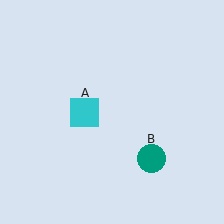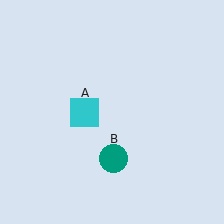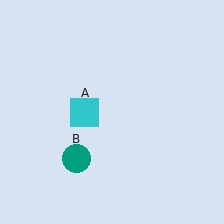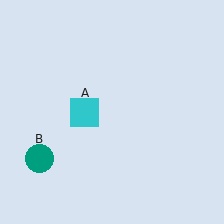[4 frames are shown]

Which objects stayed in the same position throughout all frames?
Cyan square (object A) remained stationary.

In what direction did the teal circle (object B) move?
The teal circle (object B) moved left.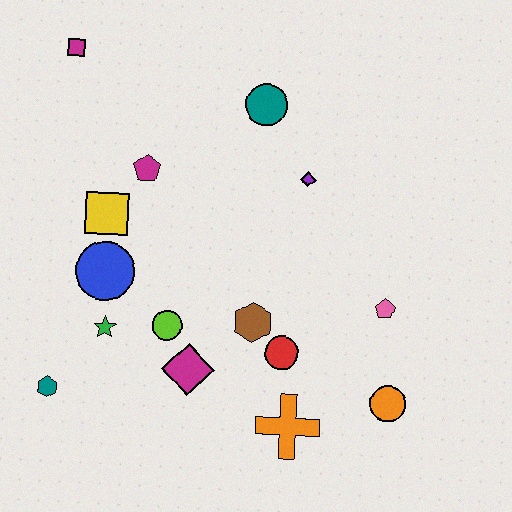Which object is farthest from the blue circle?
The orange circle is farthest from the blue circle.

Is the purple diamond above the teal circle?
No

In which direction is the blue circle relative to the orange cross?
The blue circle is to the left of the orange cross.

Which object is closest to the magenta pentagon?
The yellow square is closest to the magenta pentagon.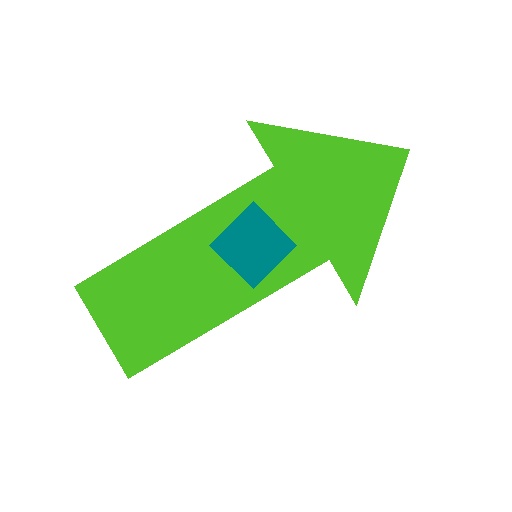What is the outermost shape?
The lime arrow.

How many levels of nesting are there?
2.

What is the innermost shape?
The teal diamond.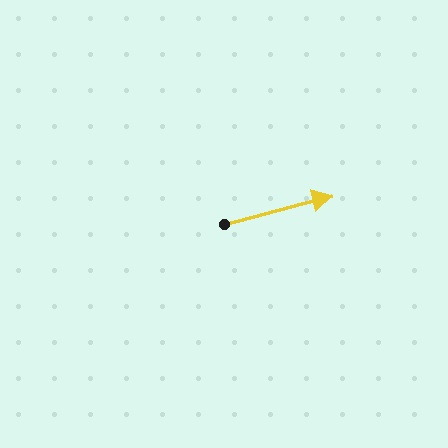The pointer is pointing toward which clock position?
Roughly 3 o'clock.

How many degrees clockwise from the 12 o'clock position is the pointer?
Approximately 75 degrees.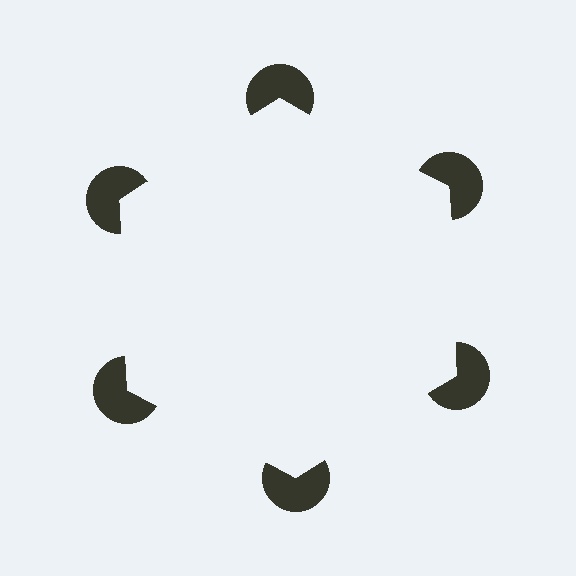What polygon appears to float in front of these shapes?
An illusory hexagon — its edges are inferred from the aligned wedge cuts in the pac-man discs, not physically drawn.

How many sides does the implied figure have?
6 sides.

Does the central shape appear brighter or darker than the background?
It typically appears slightly brighter than the background, even though no actual brightness change is drawn.